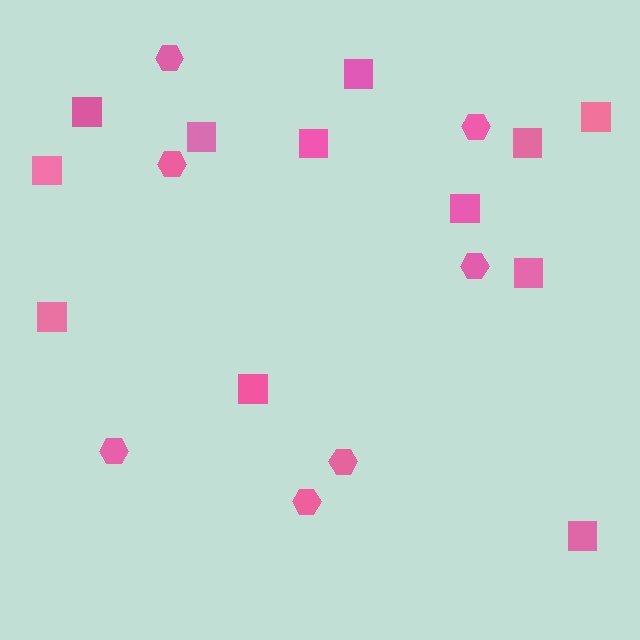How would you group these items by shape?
There are 2 groups: one group of squares (12) and one group of hexagons (7).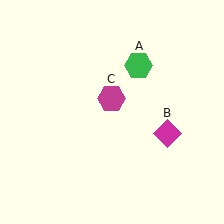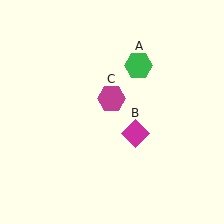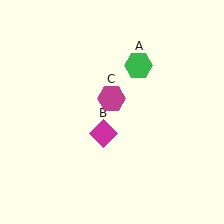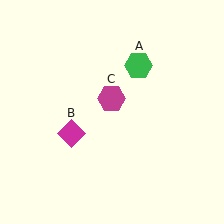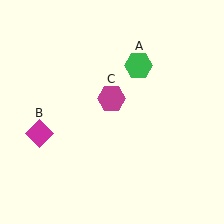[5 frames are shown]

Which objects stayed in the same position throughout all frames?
Green hexagon (object A) and magenta hexagon (object C) remained stationary.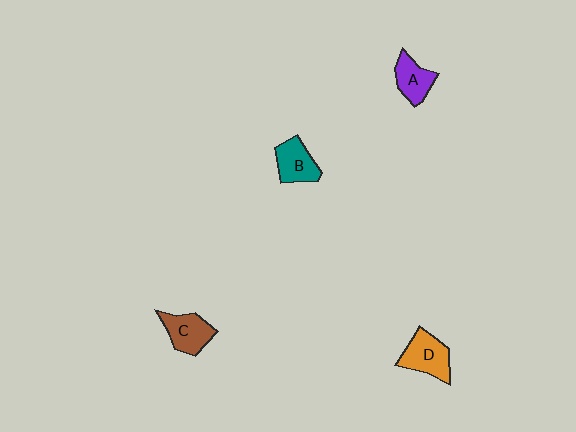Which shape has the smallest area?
Shape A (purple).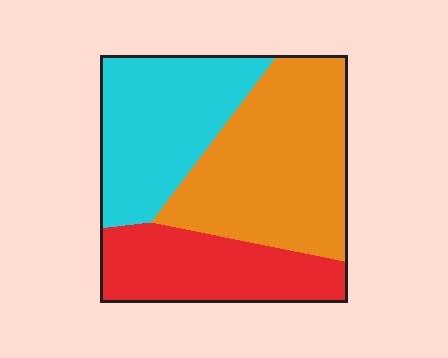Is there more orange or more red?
Orange.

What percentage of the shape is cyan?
Cyan takes up about one third (1/3) of the shape.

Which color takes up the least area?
Red, at roughly 25%.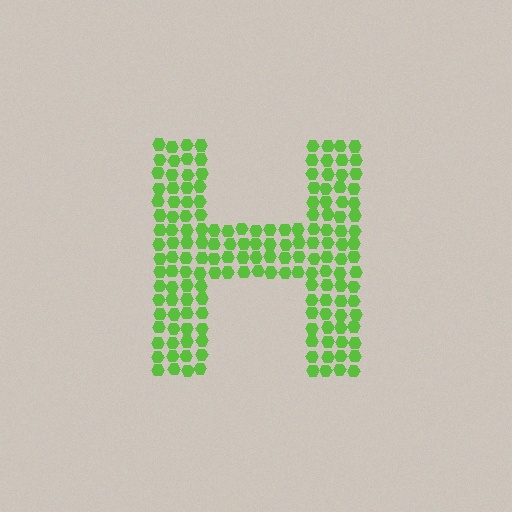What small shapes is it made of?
It is made of small hexagons.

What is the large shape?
The large shape is the letter H.